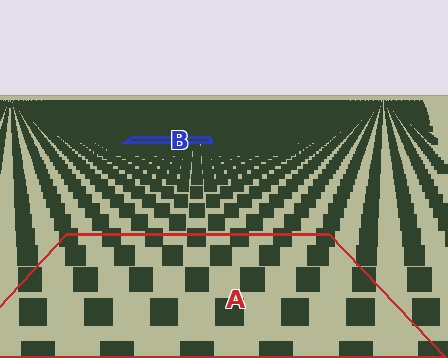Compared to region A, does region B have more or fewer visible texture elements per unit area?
Region B has more texture elements per unit area — they are packed more densely because it is farther away.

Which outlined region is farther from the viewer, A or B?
Region B is farther from the viewer — the texture elements inside it appear smaller and more densely packed.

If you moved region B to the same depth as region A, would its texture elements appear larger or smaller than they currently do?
They would appear larger. At a closer depth, the same texture elements are projected at a bigger on-screen size.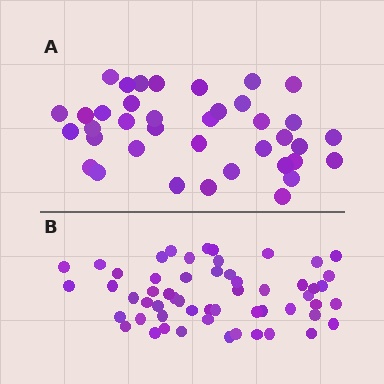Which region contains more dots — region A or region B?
Region B (the bottom region) has more dots.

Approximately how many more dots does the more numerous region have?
Region B has approximately 20 more dots than region A.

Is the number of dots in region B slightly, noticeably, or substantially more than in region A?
Region B has substantially more. The ratio is roughly 1.5 to 1.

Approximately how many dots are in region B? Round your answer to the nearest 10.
About 60 dots. (The exact count is 56, which rounds to 60.)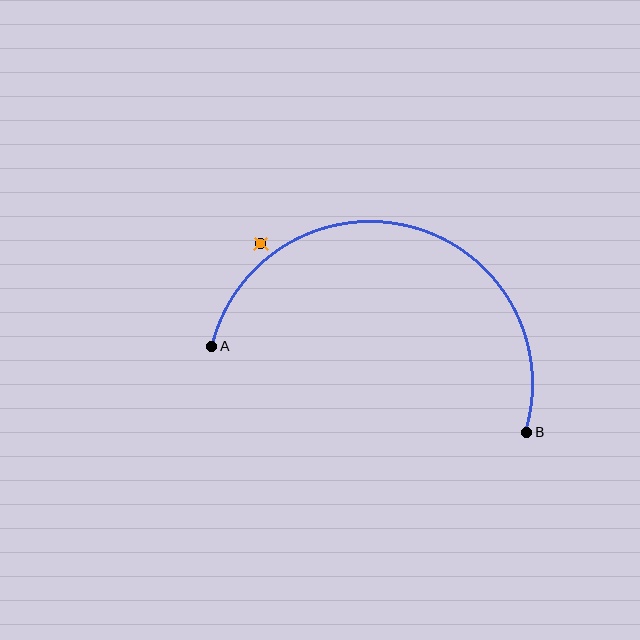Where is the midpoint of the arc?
The arc midpoint is the point on the curve farthest from the straight line joining A and B. It sits above that line.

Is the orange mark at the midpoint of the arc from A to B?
No — the orange mark does not lie on the arc at all. It sits slightly outside the curve.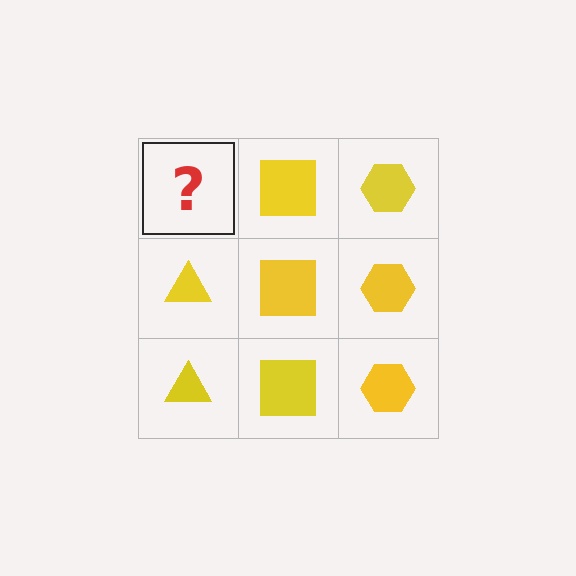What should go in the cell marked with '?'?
The missing cell should contain a yellow triangle.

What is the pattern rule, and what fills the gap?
The rule is that each column has a consistent shape. The gap should be filled with a yellow triangle.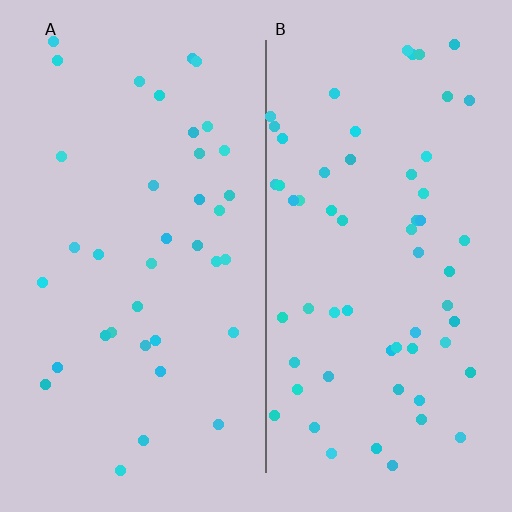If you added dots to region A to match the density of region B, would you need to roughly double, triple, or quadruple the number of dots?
Approximately double.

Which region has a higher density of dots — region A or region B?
B (the right).